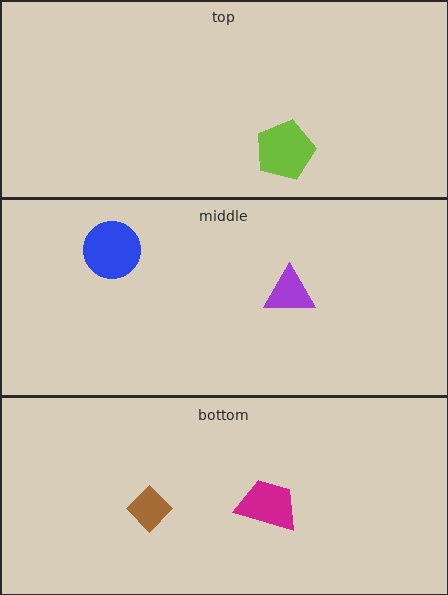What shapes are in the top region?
The lime pentagon.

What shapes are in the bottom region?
The magenta trapezoid, the brown diamond.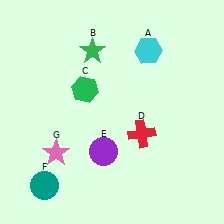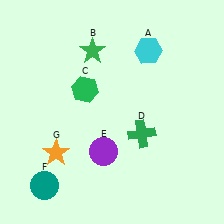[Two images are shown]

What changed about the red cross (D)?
In Image 1, D is red. In Image 2, it changed to green.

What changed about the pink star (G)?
In Image 1, G is pink. In Image 2, it changed to orange.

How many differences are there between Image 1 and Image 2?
There are 2 differences between the two images.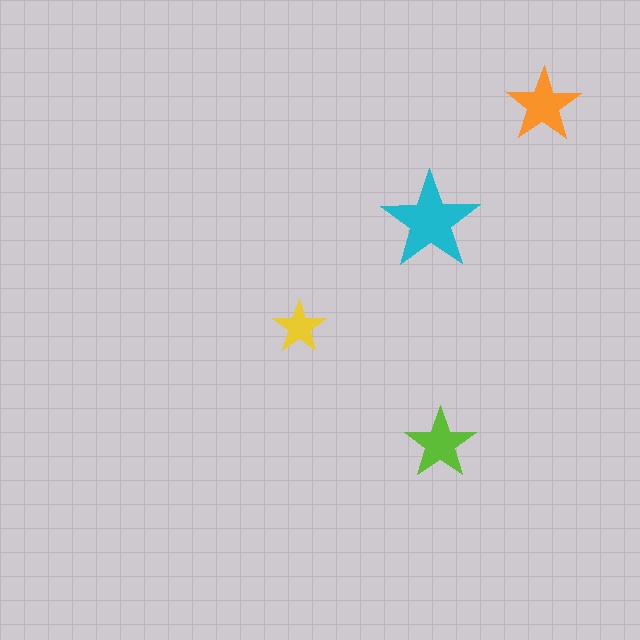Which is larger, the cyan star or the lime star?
The cyan one.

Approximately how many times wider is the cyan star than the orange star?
About 1.5 times wider.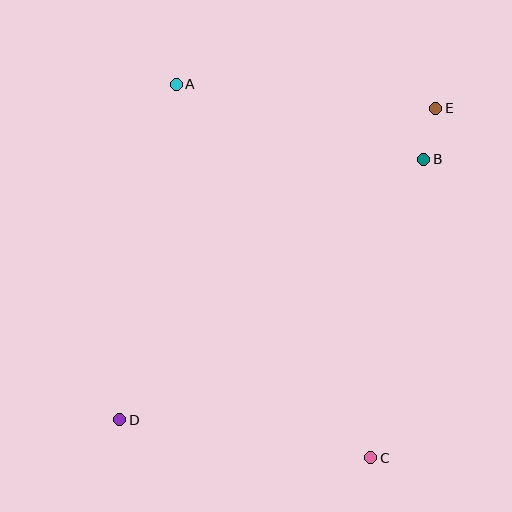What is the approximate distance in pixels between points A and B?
The distance between A and B is approximately 258 pixels.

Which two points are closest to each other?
Points B and E are closest to each other.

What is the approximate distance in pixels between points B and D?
The distance between B and D is approximately 401 pixels.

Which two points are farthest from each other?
Points D and E are farthest from each other.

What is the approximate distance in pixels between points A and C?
The distance between A and C is approximately 421 pixels.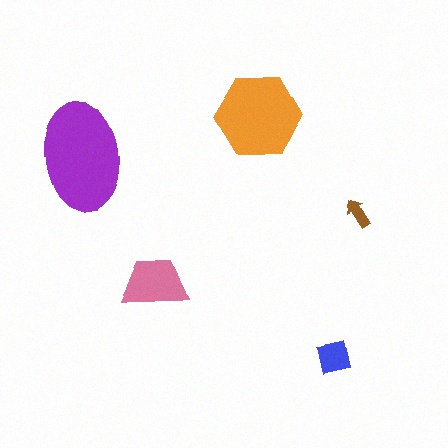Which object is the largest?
The purple ellipse.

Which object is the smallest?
The brown arrow.